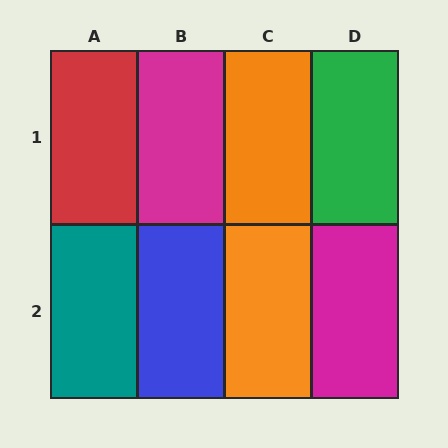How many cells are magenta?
2 cells are magenta.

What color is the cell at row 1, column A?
Red.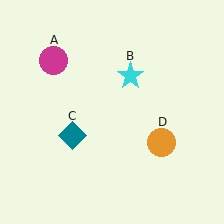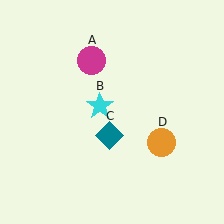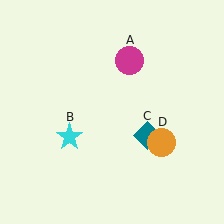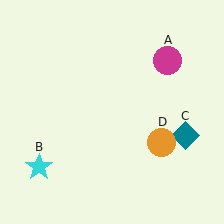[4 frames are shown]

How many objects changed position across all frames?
3 objects changed position: magenta circle (object A), cyan star (object B), teal diamond (object C).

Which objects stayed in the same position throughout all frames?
Orange circle (object D) remained stationary.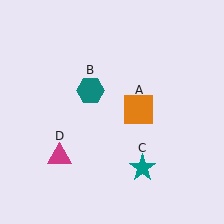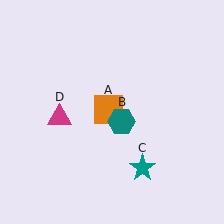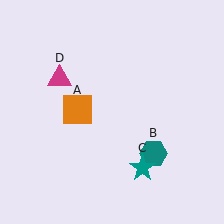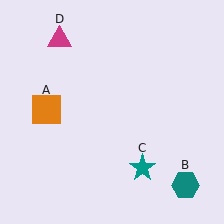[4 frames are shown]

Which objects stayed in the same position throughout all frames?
Teal star (object C) remained stationary.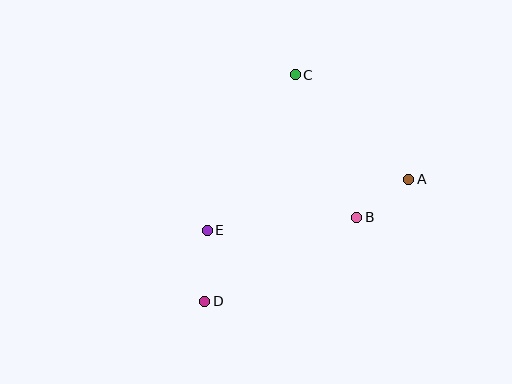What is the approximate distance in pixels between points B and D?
The distance between B and D is approximately 174 pixels.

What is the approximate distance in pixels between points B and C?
The distance between B and C is approximately 155 pixels.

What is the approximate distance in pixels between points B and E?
The distance between B and E is approximately 150 pixels.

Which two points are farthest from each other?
Points C and D are farthest from each other.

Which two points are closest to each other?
Points A and B are closest to each other.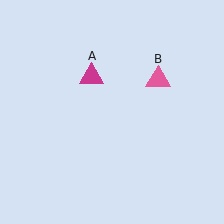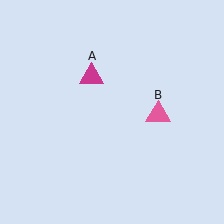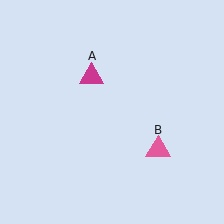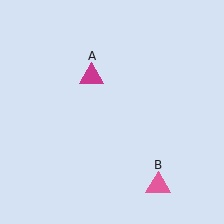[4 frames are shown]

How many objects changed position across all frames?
1 object changed position: pink triangle (object B).